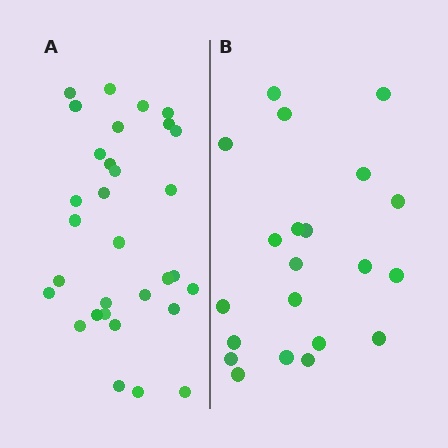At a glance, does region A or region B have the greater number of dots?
Region A (the left region) has more dots.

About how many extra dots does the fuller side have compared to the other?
Region A has roughly 10 or so more dots than region B.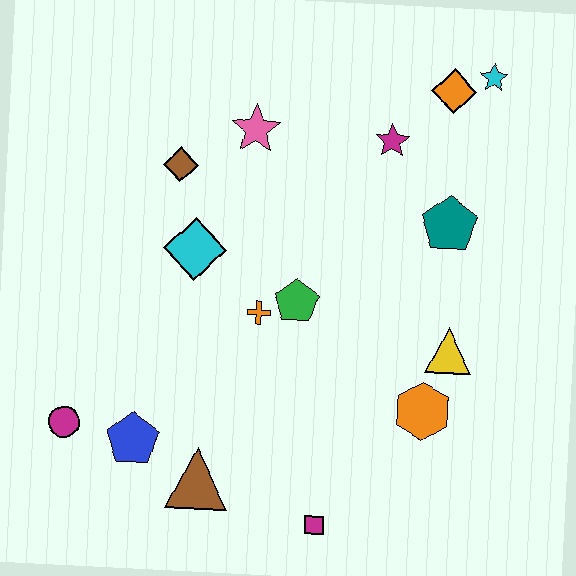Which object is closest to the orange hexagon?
The yellow triangle is closest to the orange hexagon.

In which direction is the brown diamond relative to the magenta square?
The brown diamond is above the magenta square.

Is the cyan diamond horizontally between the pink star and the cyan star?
No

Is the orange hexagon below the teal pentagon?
Yes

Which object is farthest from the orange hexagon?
The magenta circle is farthest from the orange hexagon.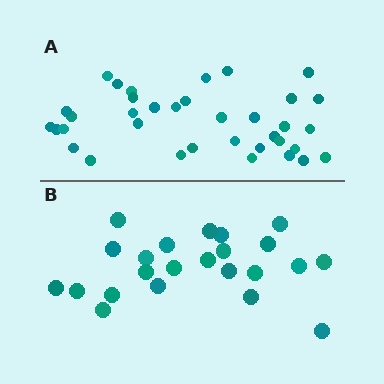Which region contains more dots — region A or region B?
Region A (the top region) has more dots.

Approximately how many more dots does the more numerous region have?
Region A has approximately 15 more dots than region B.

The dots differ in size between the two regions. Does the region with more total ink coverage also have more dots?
No. Region B has more total ink coverage because its dots are larger, but region A actually contains more individual dots. Total area can be misleading — the number of items is what matters here.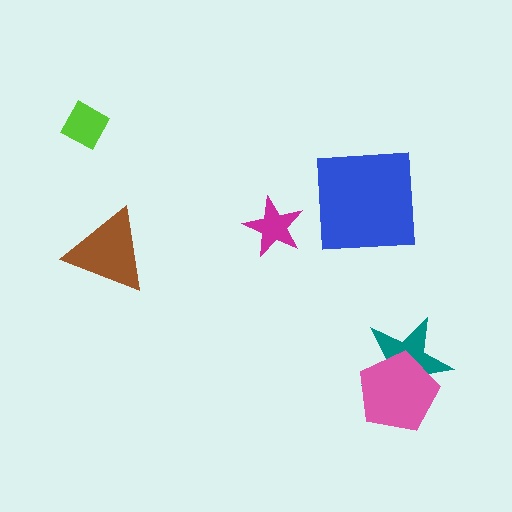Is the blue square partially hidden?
No, no other shape covers it.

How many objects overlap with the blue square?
0 objects overlap with the blue square.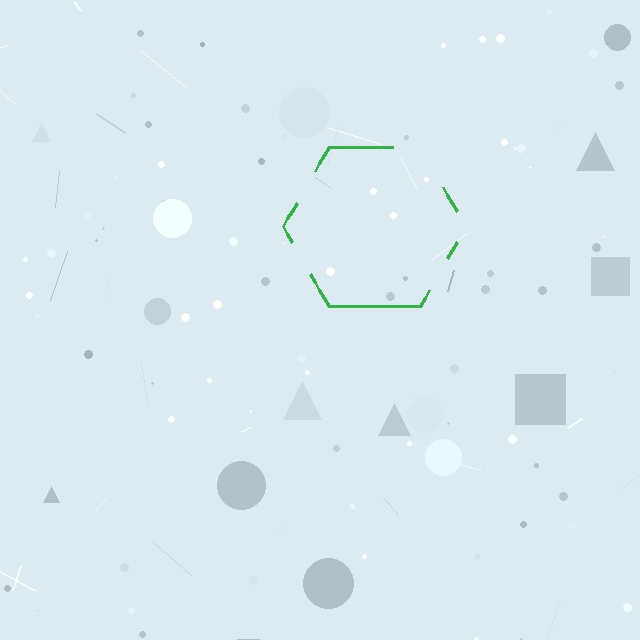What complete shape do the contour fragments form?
The contour fragments form a hexagon.